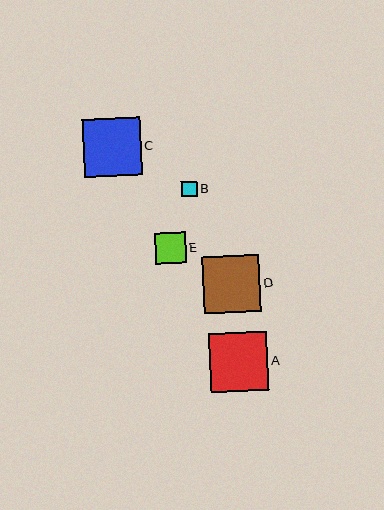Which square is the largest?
Square A is the largest with a size of approximately 59 pixels.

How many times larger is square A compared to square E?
Square A is approximately 1.9 times the size of square E.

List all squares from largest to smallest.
From largest to smallest: A, C, D, E, B.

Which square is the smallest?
Square B is the smallest with a size of approximately 16 pixels.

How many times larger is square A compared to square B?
Square A is approximately 3.7 times the size of square B.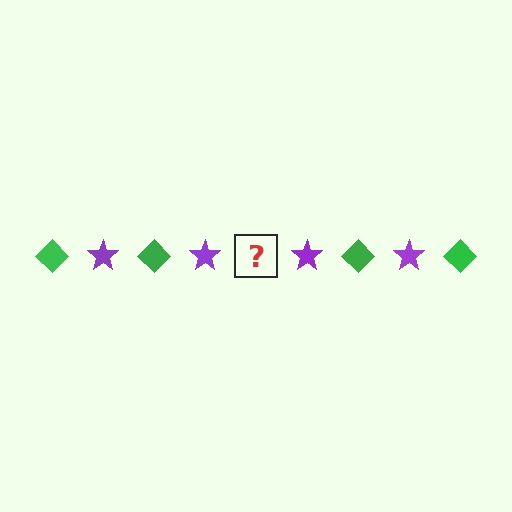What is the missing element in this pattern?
The missing element is a green diamond.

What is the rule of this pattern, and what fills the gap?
The rule is that the pattern alternates between green diamond and purple star. The gap should be filled with a green diamond.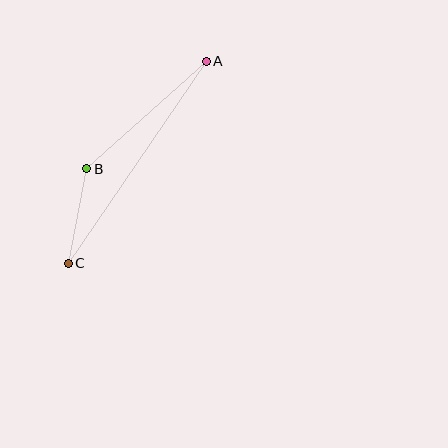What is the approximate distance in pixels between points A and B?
The distance between A and B is approximately 160 pixels.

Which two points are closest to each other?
Points B and C are closest to each other.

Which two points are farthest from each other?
Points A and C are farthest from each other.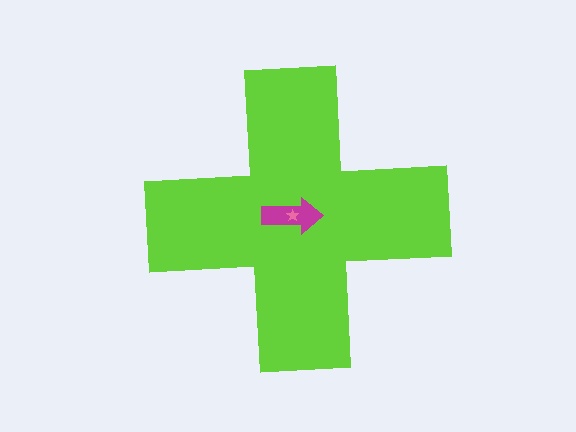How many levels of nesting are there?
3.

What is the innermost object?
The pink star.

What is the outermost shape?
The lime cross.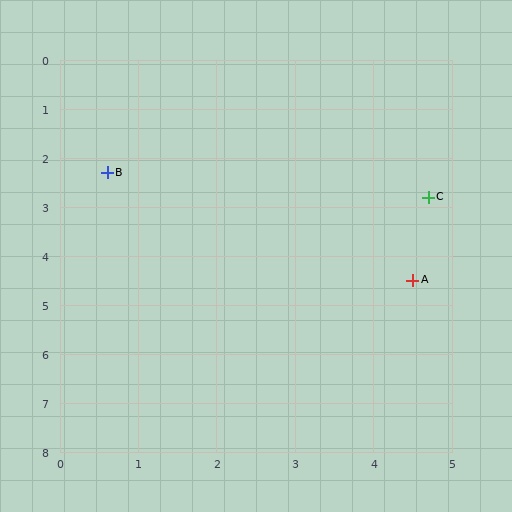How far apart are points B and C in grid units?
Points B and C are about 4.1 grid units apart.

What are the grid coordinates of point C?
Point C is at approximately (4.7, 2.8).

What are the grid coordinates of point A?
Point A is at approximately (4.5, 4.5).